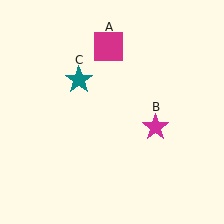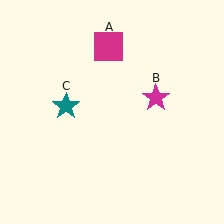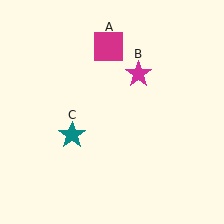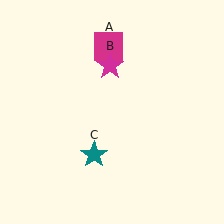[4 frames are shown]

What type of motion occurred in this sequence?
The magenta star (object B), teal star (object C) rotated counterclockwise around the center of the scene.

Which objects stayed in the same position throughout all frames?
Magenta square (object A) remained stationary.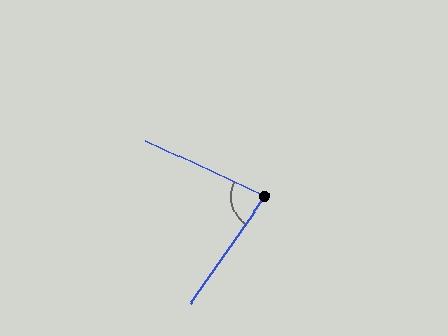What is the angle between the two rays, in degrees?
Approximately 80 degrees.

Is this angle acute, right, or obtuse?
It is acute.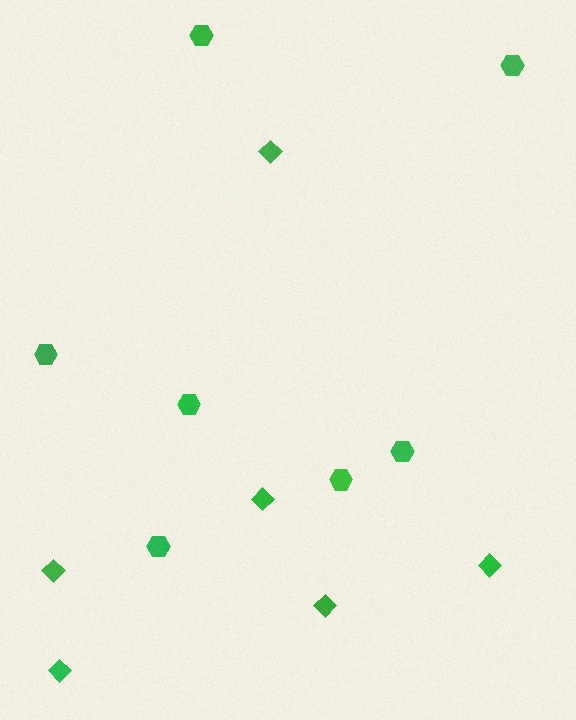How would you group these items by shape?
There are 2 groups: one group of diamonds (6) and one group of hexagons (7).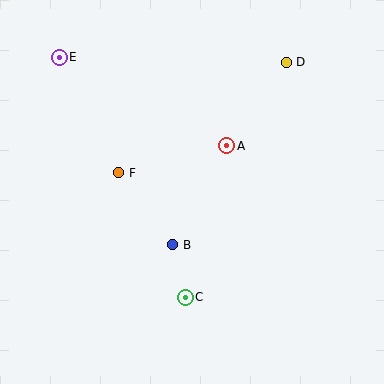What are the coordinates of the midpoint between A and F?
The midpoint between A and F is at (173, 159).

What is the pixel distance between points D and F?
The distance between D and F is 201 pixels.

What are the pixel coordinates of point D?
Point D is at (286, 62).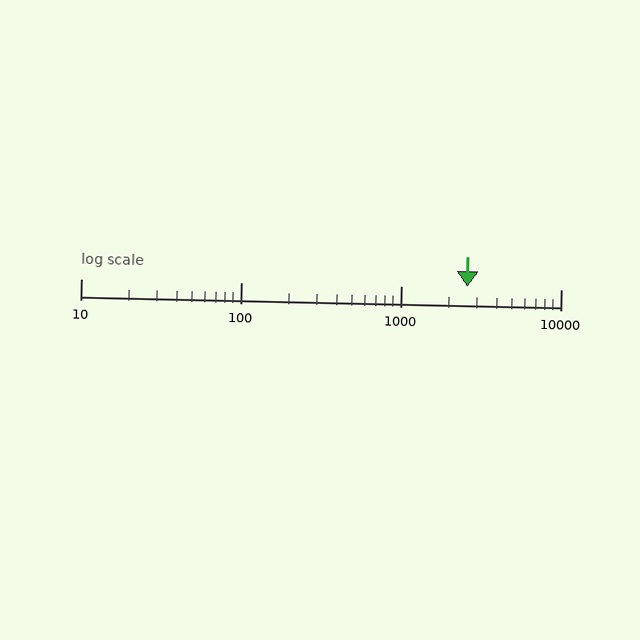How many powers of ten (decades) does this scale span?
The scale spans 3 decades, from 10 to 10000.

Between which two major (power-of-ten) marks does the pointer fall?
The pointer is between 1000 and 10000.